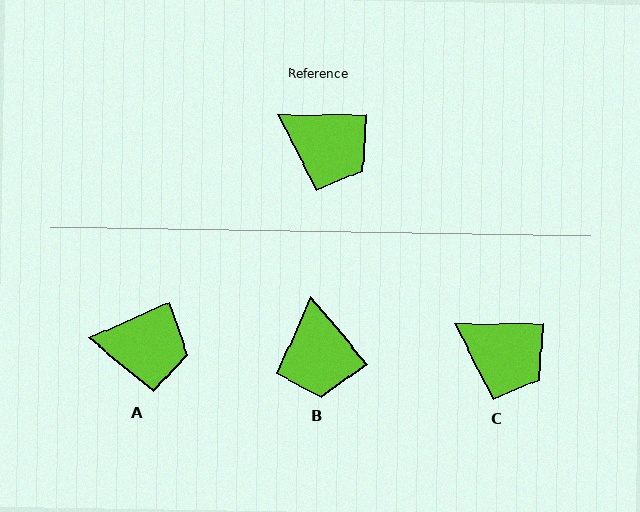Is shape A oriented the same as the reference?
No, it is off by about 23 degrees.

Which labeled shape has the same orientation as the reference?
C.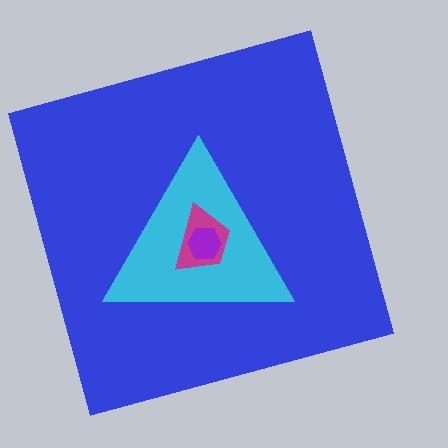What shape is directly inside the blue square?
The cyan triangle.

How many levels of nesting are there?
4.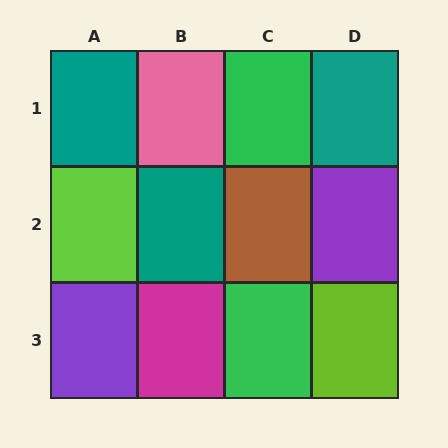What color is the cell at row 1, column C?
Green.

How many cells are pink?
1 cell is pink.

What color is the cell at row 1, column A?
Teal.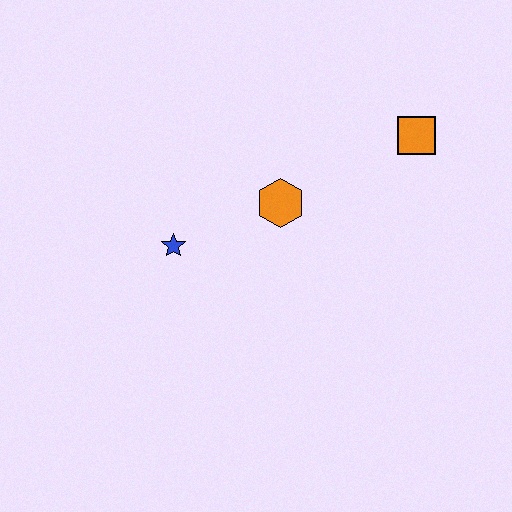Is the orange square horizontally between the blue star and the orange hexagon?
No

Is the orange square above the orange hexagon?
Yes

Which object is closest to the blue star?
The orange hexagon is closest to the blue star.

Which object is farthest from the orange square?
The blue star is farthest from the orange square.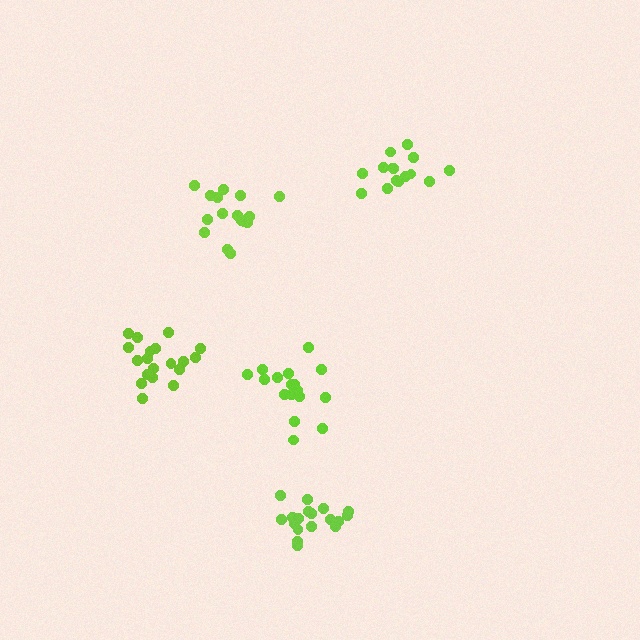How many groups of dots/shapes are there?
There are 5 groups.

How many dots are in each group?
Group 1: 15 dots, Group 2: 16 dots, Group 3: 19 dots, Group 4: 17 dots, Group 5: 19 dots (86 total).